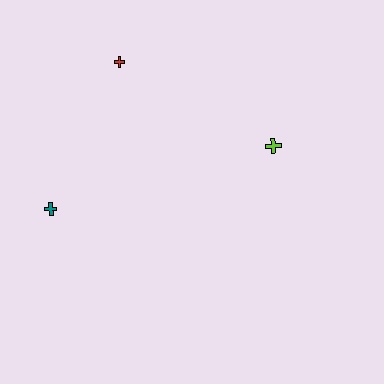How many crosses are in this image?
There are 3 crosses.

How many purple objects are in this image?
There are no purple objects.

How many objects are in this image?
There are 3 objects.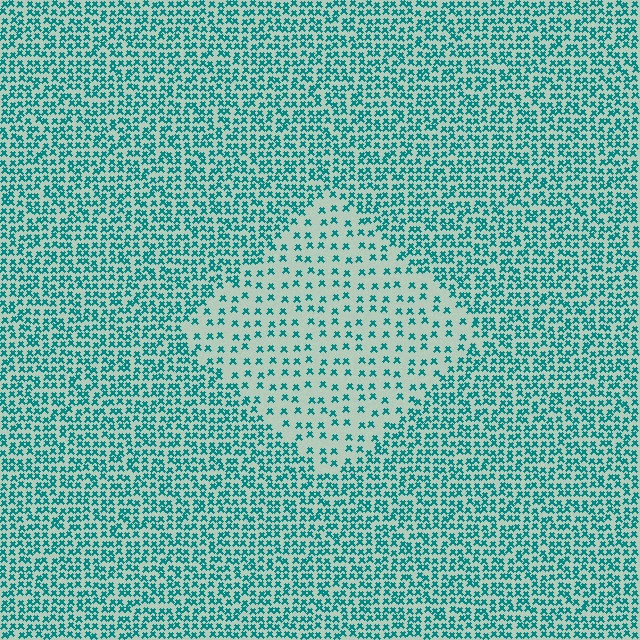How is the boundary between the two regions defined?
The boundary is defined by a change in element density (approximately 2.3x ratio). All elements are the same color, size, and shape.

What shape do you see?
I see a diamond.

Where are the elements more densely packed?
The elements are more densely packed outside the diamond boundary.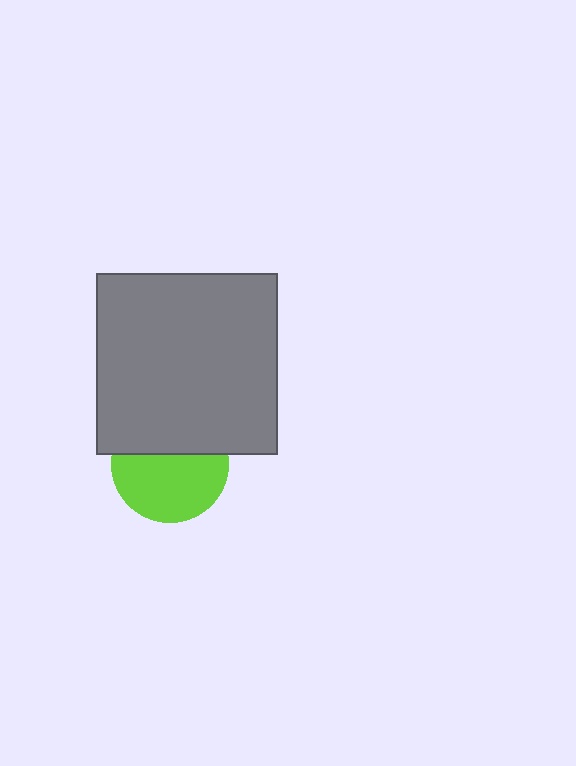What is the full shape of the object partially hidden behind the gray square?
The partially hidden object is a lime circle.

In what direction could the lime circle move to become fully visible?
The lime circle could move down. That would shift it out from behind the gray square entirely.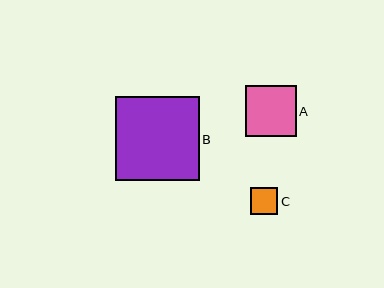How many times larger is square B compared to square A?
Square B is approximately 1.7 times the size of square A.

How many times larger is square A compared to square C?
Square A is approximately 1.9 times the size of square C.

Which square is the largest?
Square B is the largest with a size of approximately 84 pixels.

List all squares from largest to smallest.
From largest to smallest: B, A, C.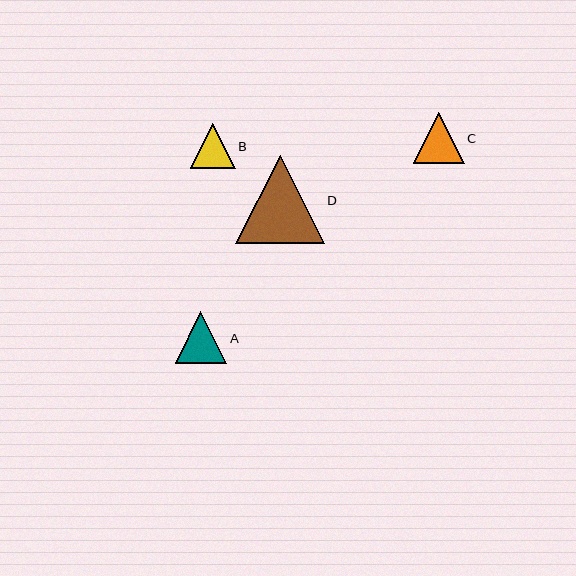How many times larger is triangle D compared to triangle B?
Triangle D is approximately 2.0 times the size of triangle B.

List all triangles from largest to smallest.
From largest to smallest: D, A, C, B.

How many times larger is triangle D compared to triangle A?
Triangle D is approximately 1.7 times the size of triangle A.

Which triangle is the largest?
Triangle D is the largest with a size of approximately 89 pixels.